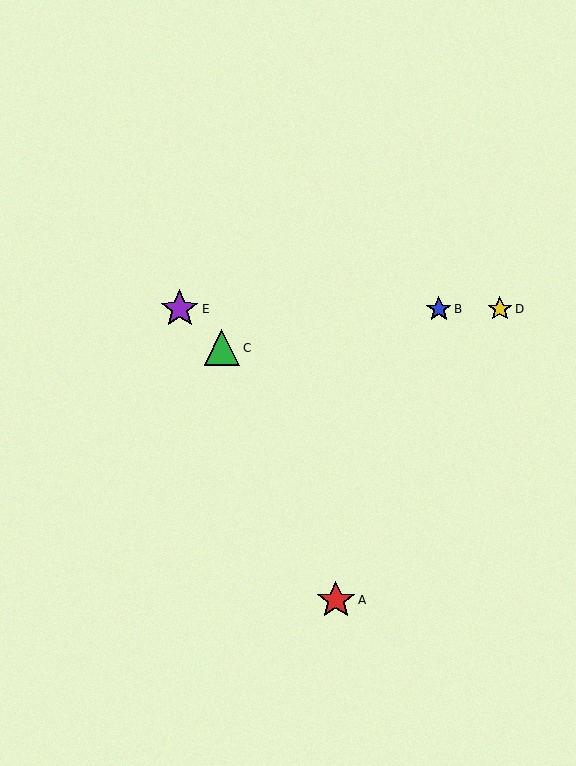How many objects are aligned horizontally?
3 objects (B, D, E) are aligned horizontally.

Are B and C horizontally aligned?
No, B is at y≈309 and C is at y≈348.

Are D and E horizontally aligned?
Yes, both are at y≈309.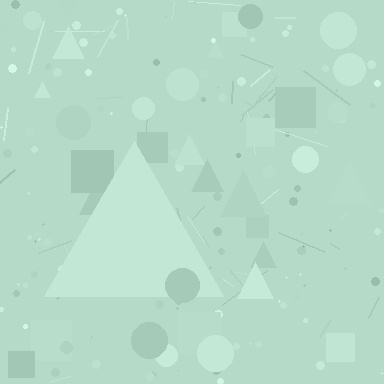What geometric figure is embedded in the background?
A triangle is embedded in the background.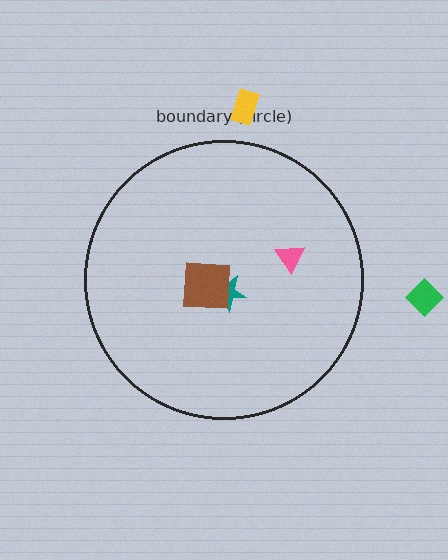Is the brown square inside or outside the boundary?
Inside.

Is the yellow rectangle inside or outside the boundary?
Outside.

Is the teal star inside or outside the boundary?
Inside.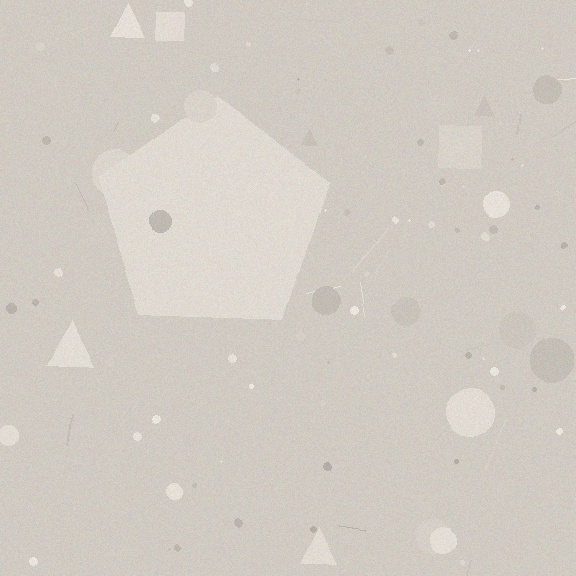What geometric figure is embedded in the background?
A pentagon is embedded in the background.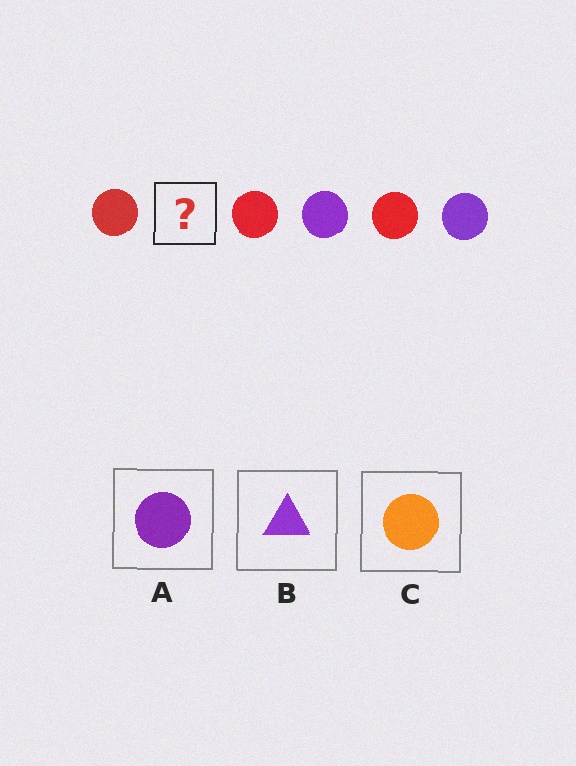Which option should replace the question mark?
Option A.